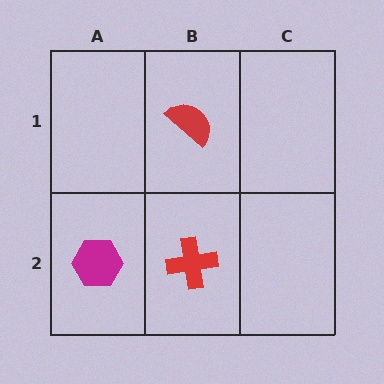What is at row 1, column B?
A red semicircle.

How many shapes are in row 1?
1 shape.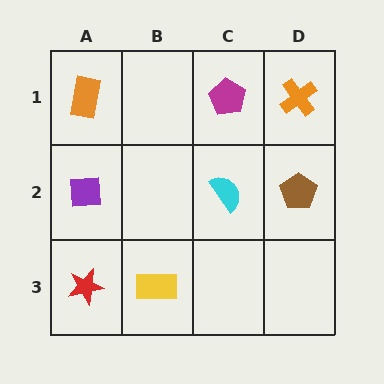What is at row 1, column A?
An orange rectangle.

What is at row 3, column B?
A yellow rectangle.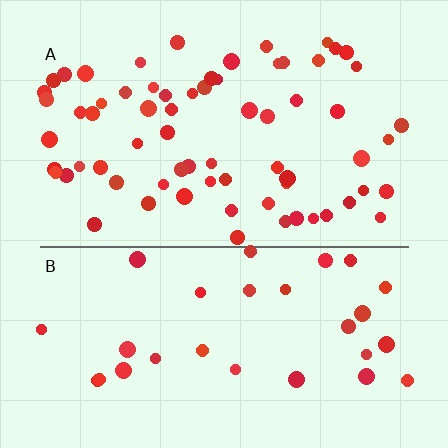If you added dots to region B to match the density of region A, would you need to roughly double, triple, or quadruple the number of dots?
Approximately double.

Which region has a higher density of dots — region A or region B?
A (the top).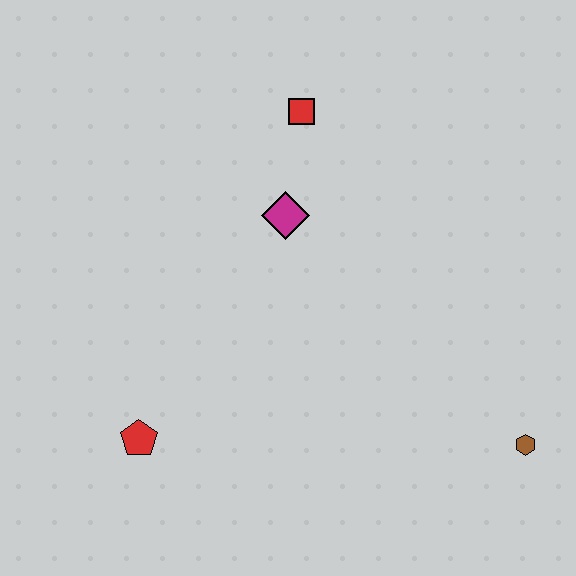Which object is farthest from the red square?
The brown hexagon is farthest from the red square.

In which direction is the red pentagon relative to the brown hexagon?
The red pentagon is to the left of the brown hexagon.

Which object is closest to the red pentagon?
The magenta diamond is closest to the red pentagon.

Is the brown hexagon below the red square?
Yes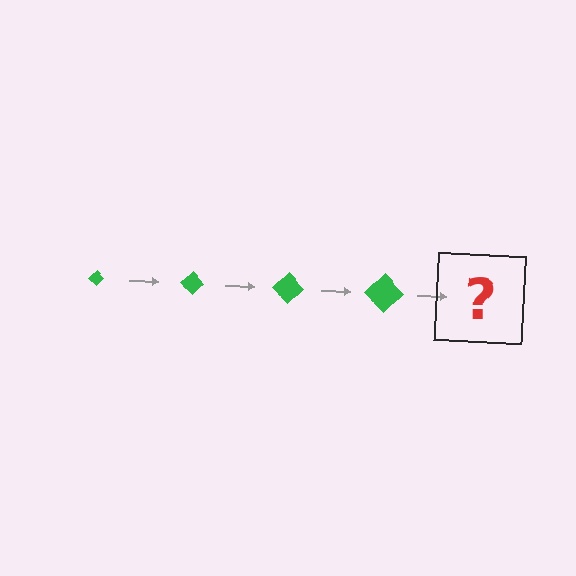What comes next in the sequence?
The next element should be a green diamond, larger than the previous one.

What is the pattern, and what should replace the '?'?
The pattern is that the diamond gets progressively larger each step. The '?' should be a green diamond, larger than the previous one.